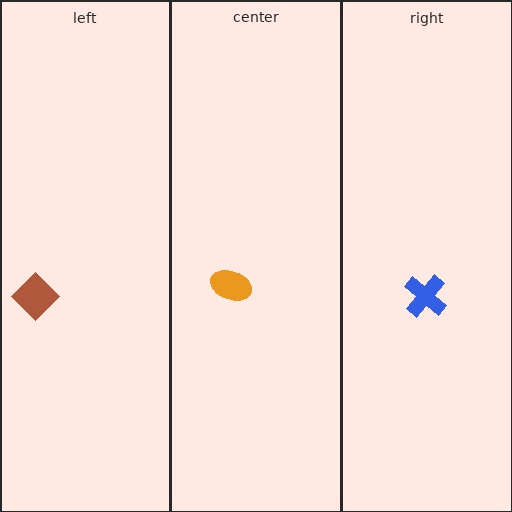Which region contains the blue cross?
The right region.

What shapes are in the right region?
The blue cross.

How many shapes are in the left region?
1.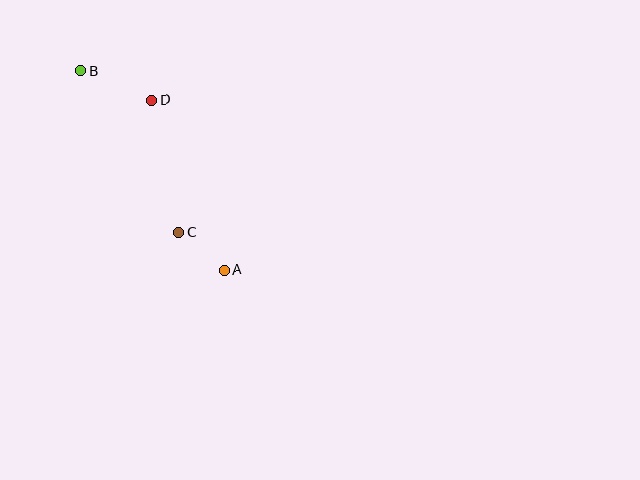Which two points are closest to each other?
Points A and C are closest to each other.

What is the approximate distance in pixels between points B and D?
The distance between B and D is approximately 77 pixels.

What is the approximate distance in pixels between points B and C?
The distance between B and C is approximately 189 pixels.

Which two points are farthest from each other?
Points A and B are farthest from each other.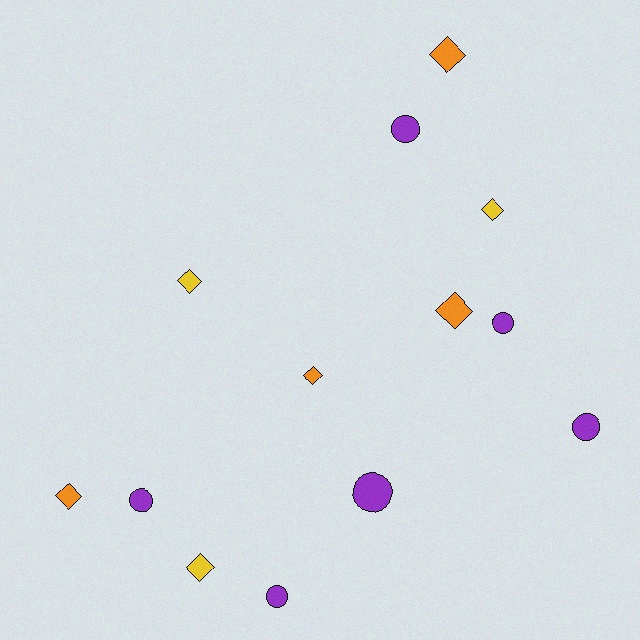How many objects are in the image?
There are 13 objects.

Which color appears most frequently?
Purple, with 6 objects.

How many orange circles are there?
There are no orange circles.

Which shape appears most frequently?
Diamond, with 7 objects.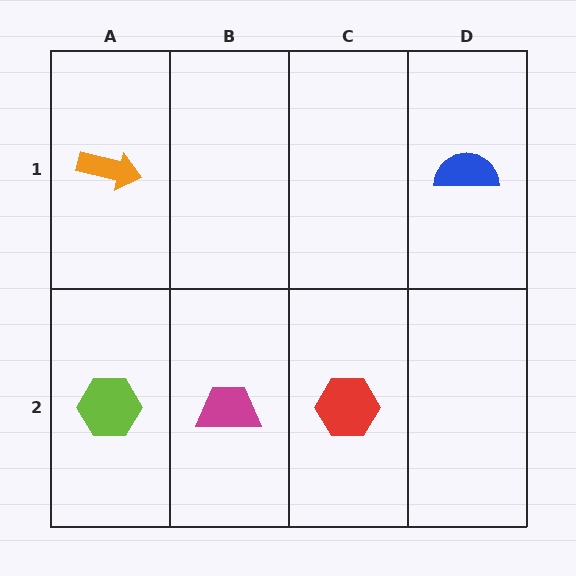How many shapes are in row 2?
3 shapes.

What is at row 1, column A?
An orange arrow.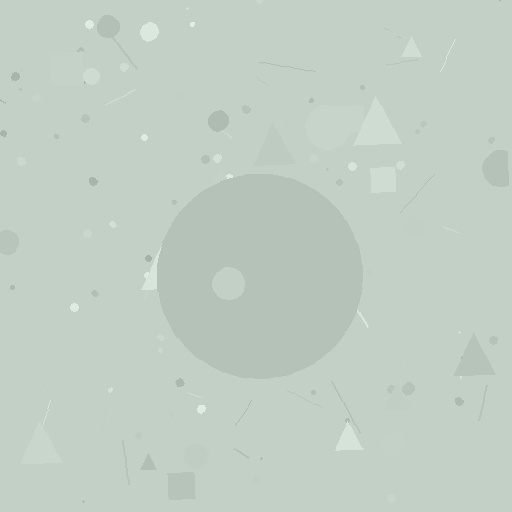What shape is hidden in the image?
A circle is hidden in the image.